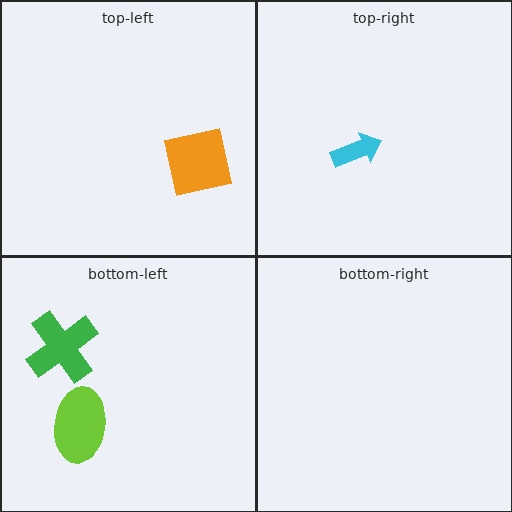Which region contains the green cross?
The bottom-left region.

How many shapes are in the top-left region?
1.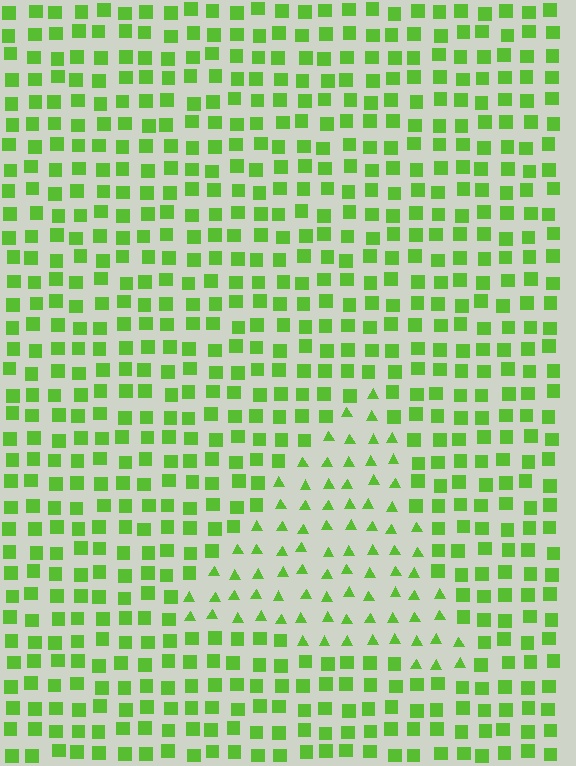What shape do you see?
I see a triangle.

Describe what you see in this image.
The image is filled with small lime elements arranged in a uniform grid. A triangle-shaped region contains triangles, while the surrounding area contains squares. The boundary is defined purely by the change in element shape.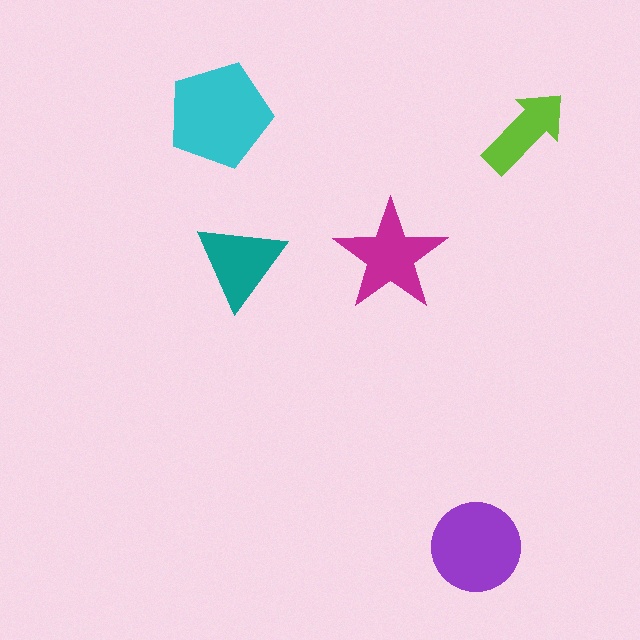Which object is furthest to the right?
The lime arrow is rightmost.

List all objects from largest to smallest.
The cyan pentagon, the purple circle, the magenta star, the teal triangle, the lime arrow.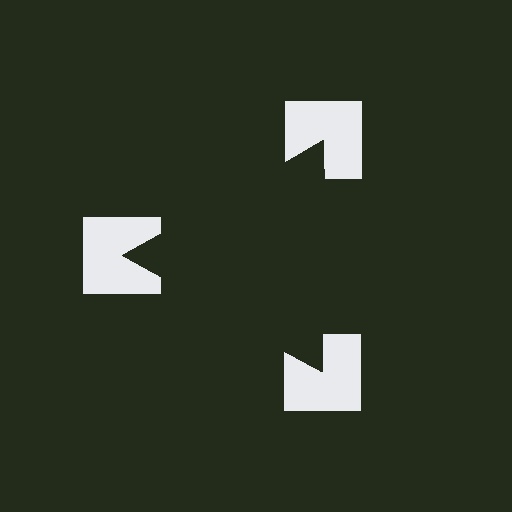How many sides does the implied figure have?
3 sides.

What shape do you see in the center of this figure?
An illusory triangle — its edges are inferred from the aligned wedge cuts in the notched squares, not physically drawn.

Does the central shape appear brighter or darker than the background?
It typically appears slightly darker than the background, even though no actual brightness change is drawn.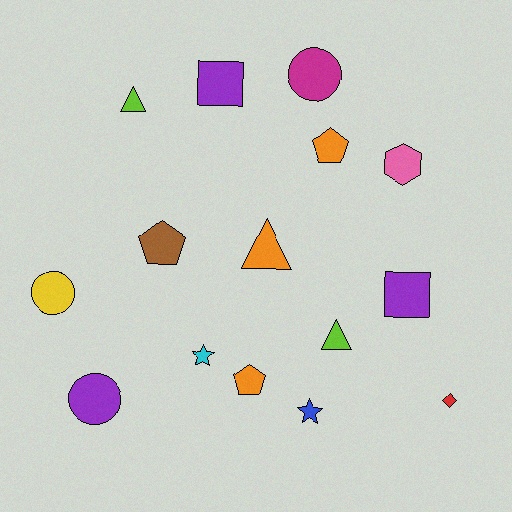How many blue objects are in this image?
There is 1 blue object.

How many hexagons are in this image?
There is 1 hexagon.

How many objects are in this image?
There are 15 objects.